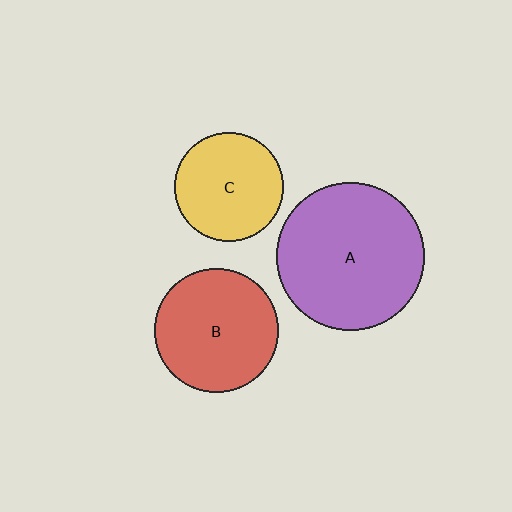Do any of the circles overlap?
No, none of the circles overlap.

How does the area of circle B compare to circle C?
Approximately 1.3 times.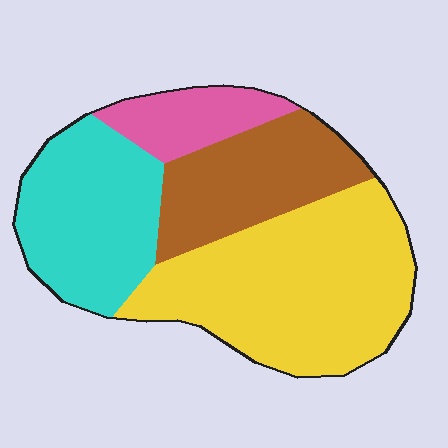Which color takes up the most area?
Yellow, at roughly 40%.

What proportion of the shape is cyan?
Cyan covers around 25% of the shape.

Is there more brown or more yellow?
Yellow.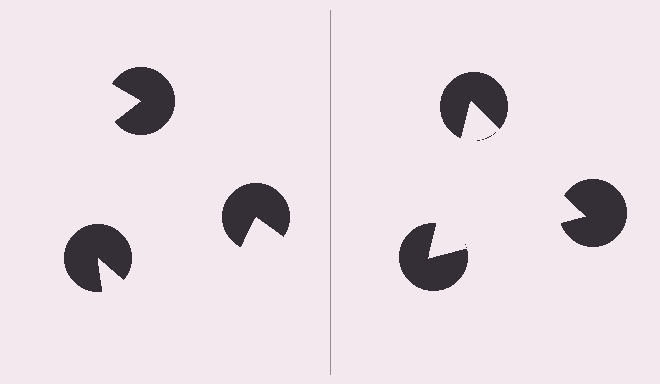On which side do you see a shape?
An illusory triangle appears on the right side. On the left side the wedge cuts are rotated, so no coherent shape forms.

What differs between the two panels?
The pac-man discs are positioned identically on both sides; only the wedge orientations differ. On the right they align to a triangle; on the left they are misaligned.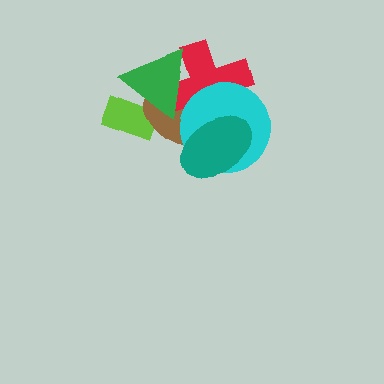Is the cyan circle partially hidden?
Yes, it is partially covered by another shape.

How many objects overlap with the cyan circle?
3 objects overlap with the cyan circle.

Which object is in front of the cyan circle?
The teal ellipse is in front of the cyan circle.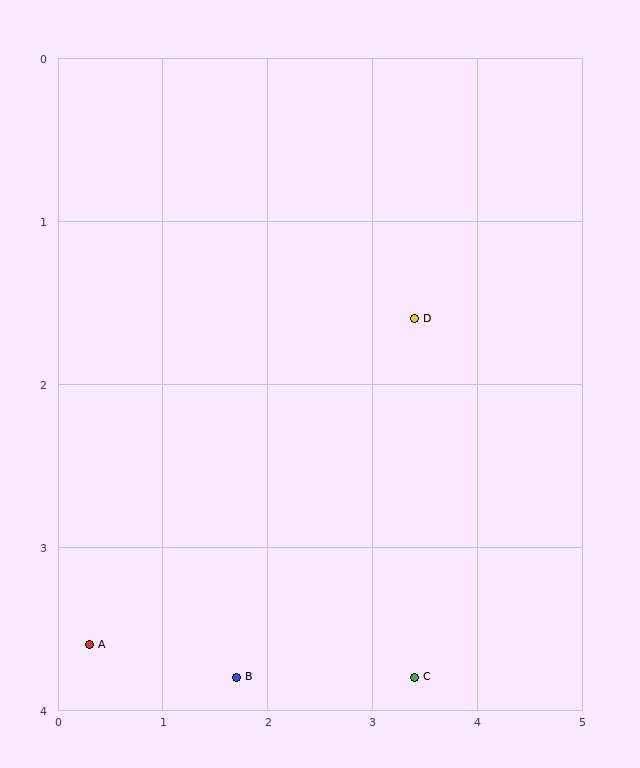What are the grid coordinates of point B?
Point B is at approximately (1.7, 3.8).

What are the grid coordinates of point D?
Point D is at approximately (3.4, 1.6).